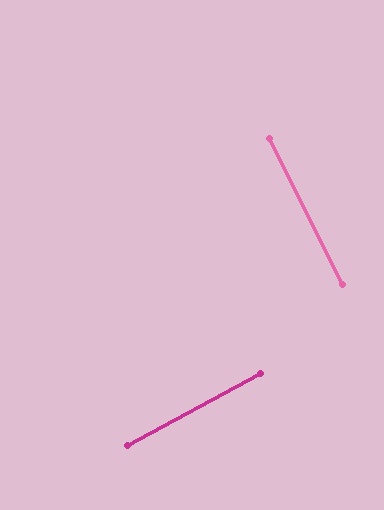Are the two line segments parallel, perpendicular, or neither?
Perpendicular — they meet at approximately 88°.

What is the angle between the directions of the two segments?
Approximately 88 degrees.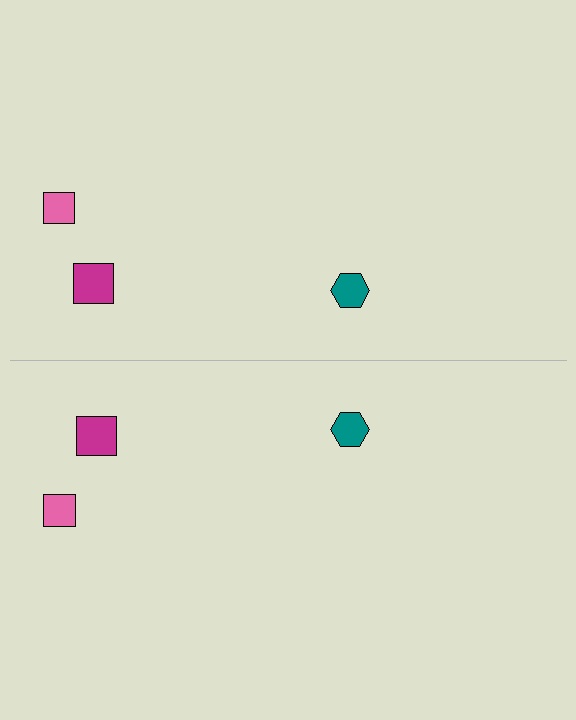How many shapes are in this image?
There are 6 shapes in this image.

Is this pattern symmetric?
Yes, this pattern has bilateral (reflection) symmetry.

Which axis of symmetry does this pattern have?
The pattern has a horizontal axis of symmetry running through the center of the image.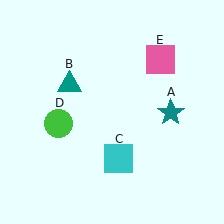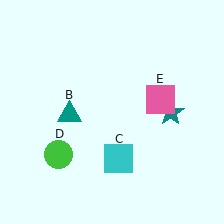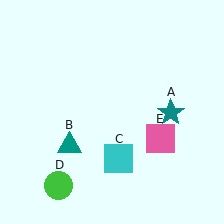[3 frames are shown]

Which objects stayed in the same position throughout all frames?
Teal star (object A) and cyan square (object C) remained stationary.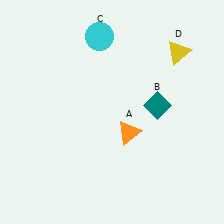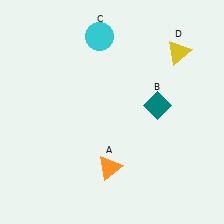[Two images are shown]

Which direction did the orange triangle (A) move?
The orange triangle (A) moved down.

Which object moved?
The orange triangle (A) moved down.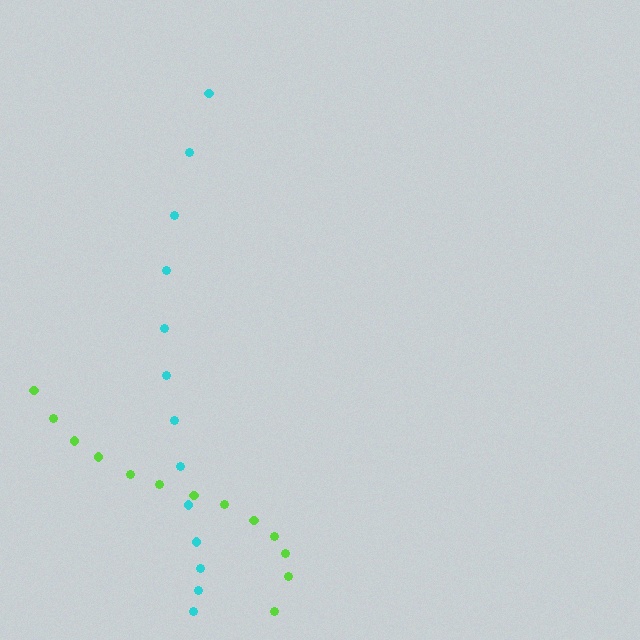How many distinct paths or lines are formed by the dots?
There are 2 distinct paths.